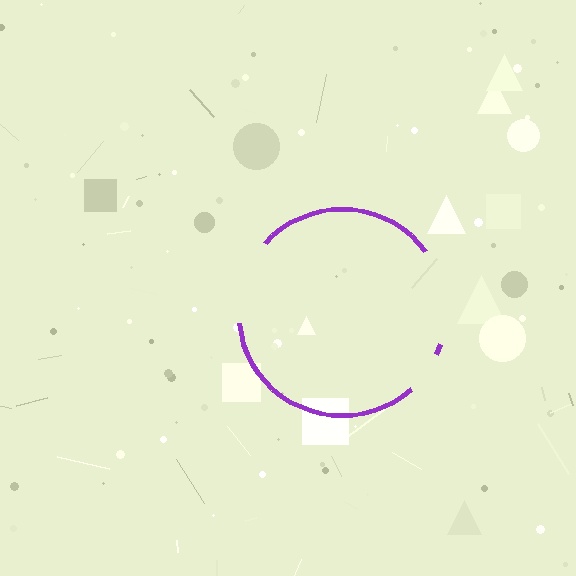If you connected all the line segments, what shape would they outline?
They would outline a circle.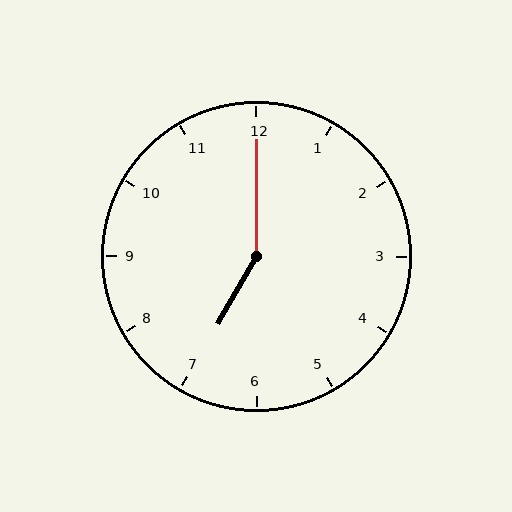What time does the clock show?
7:00.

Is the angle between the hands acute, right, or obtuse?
It is obtuse.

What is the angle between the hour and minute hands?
Approximately 150 degrees.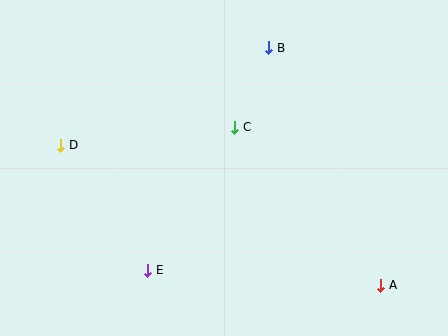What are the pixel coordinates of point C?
Point C is at (235, 127).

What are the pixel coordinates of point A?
Point A is at (381, 285).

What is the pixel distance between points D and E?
The distance between D and E is 152 pixels.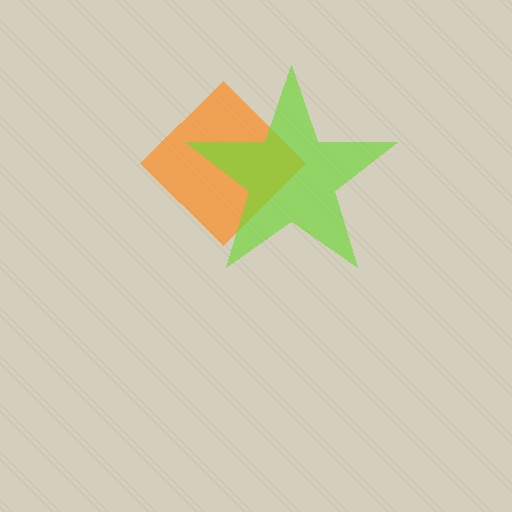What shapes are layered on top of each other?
The layered shapes are: an orange diamond, a lime star.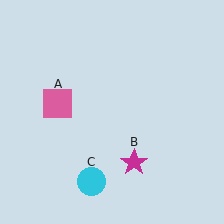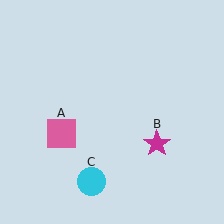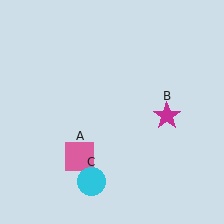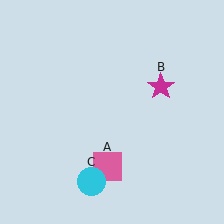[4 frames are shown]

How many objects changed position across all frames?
2 objects changed position: pink square (object A), magenta star (object B).